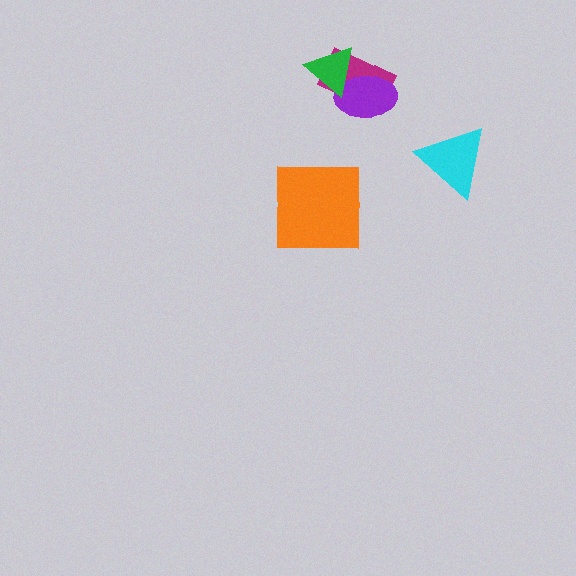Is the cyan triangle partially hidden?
No, no other shape covers it.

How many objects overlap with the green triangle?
2 objects overlap with the green triangle.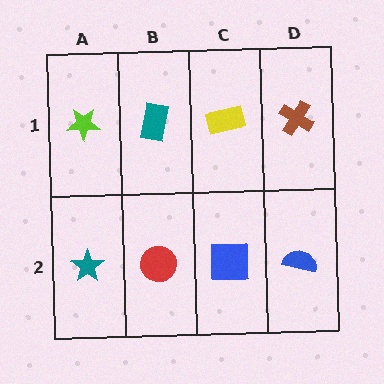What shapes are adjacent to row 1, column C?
A blue square (row 2, column C), a teal rectangle (row 1, column B), a brown cross (row 1, column D).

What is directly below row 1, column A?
A teal star.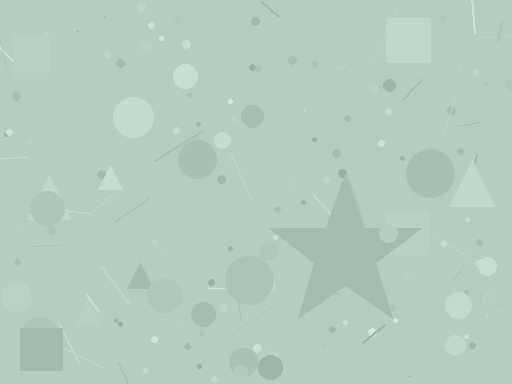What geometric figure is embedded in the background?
A star is embedded in the background.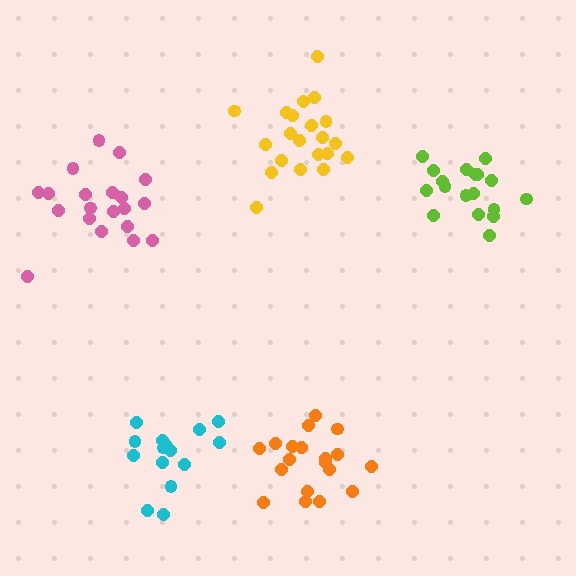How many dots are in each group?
Group 1: 21 dots, Group 2: 15 dots, Group 3: 18 dots, Group 4: 20 dots, Group 5: 19 dots (93 total).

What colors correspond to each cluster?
The clusters are colored: yellow, cyan, lime, pink, orange.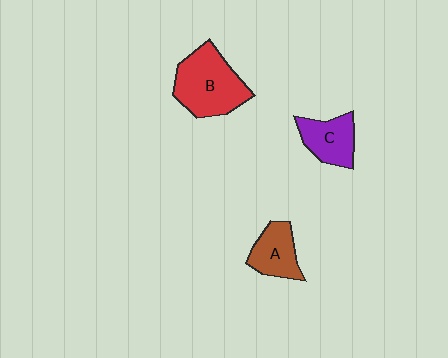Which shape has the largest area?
Shape B (red).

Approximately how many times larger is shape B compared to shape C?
Approximately 1.7 times.